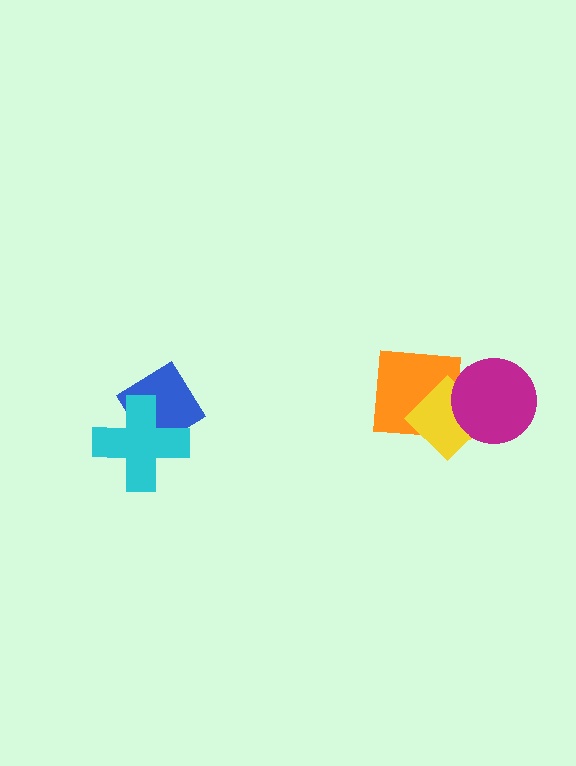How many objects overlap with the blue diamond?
1 object overlaps with the blue diamond.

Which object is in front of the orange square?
The yellow diamond is in front of the orange square.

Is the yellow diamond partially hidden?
Yes, it is partially covered by another shape.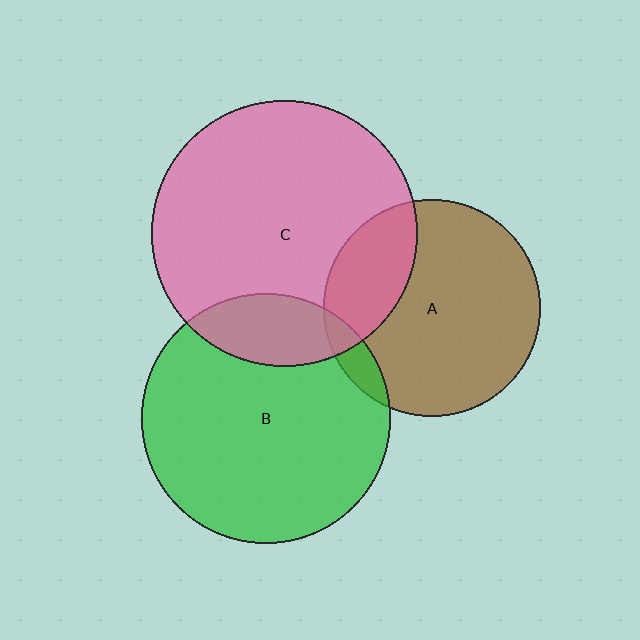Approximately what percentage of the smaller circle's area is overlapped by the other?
Approximately 5%.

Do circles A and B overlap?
Yes.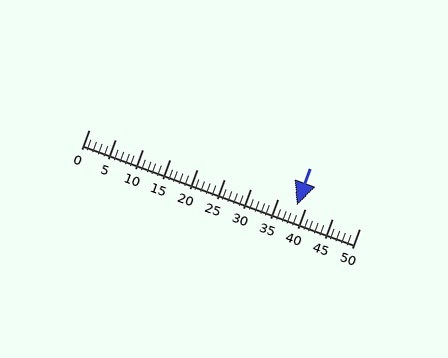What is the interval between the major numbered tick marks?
The major tick marks are spaced 5 units apart.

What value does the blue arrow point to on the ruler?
The blue arrow points to approximately 38.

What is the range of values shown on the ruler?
The ruler shows values from 0 to 50.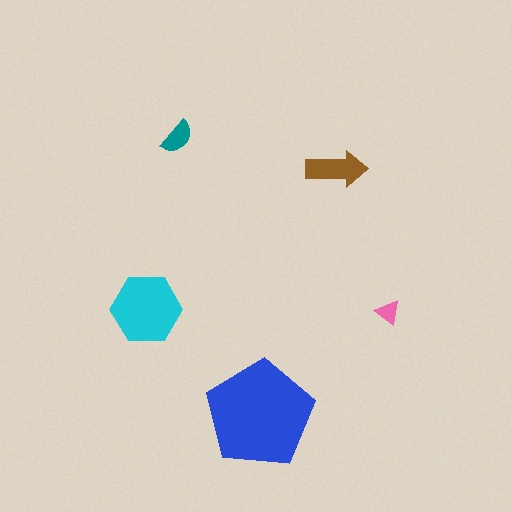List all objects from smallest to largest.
The pink triangle, the teal semicircle, the brown arrow, the cyan hexagon, the blue pentagon.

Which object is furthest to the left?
The cyan hexagon is leftmost.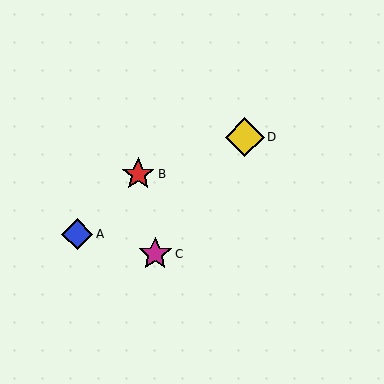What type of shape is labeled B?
Shape B is a red star.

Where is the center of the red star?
The center of the red star is at (138, 174).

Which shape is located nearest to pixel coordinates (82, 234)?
The blue diamond (labeled A) at (77, 234) is nearest to that location.